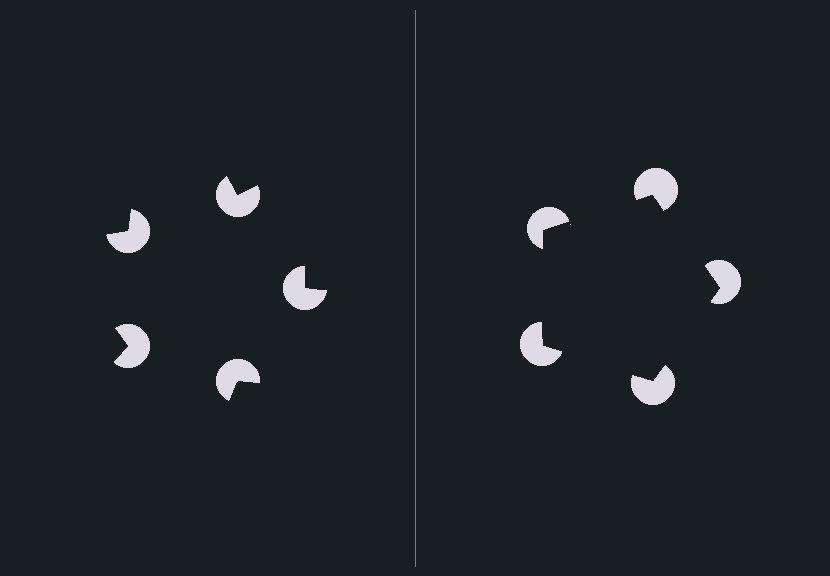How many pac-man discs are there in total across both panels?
10 — 5 on each side.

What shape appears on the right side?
An illusory pentagon.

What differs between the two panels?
The pac-man discs are positioned identically on both sides; only the wedge orientations differ. On the right they align to a pentagon; on the left they are misaligned.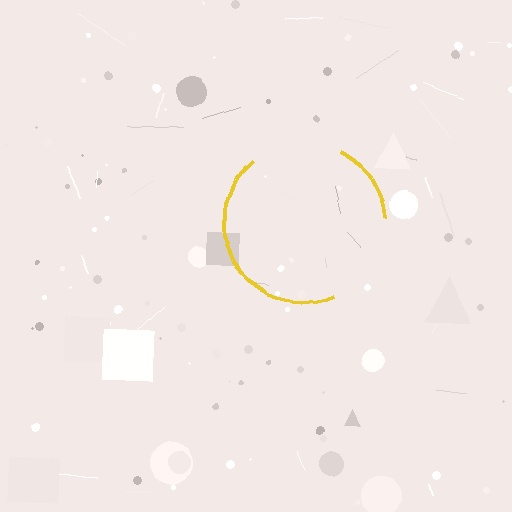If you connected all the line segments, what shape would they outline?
They would outline a circle.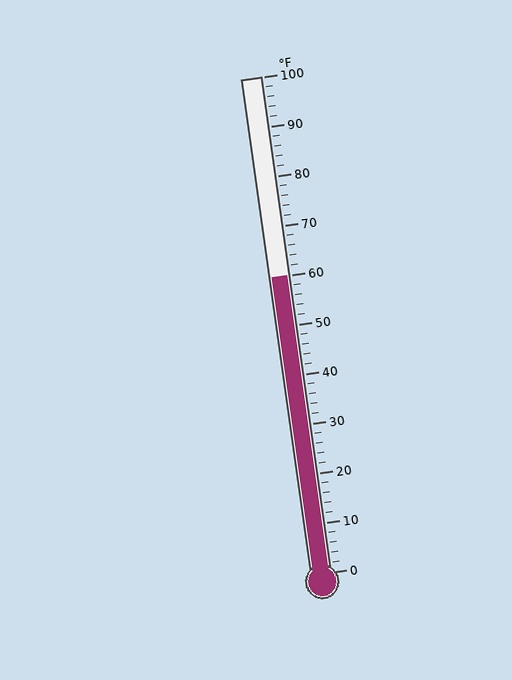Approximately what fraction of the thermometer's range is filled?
The thermometer is filled to approximately 60% of its range.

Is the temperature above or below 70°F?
The temperature is below 70°F.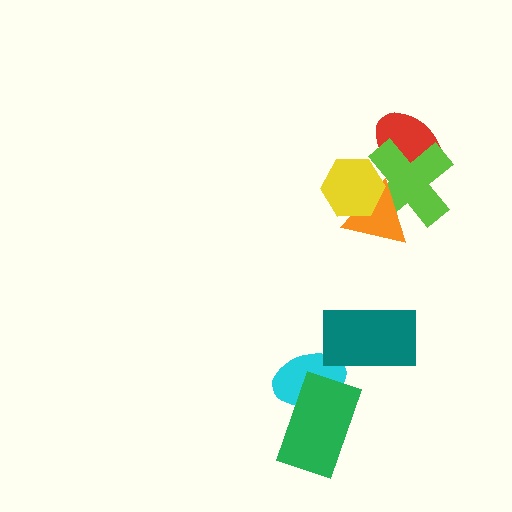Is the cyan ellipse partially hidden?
Yes, it is partially covered by another shape.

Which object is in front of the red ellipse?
The lime cross is in front of the red ellipse.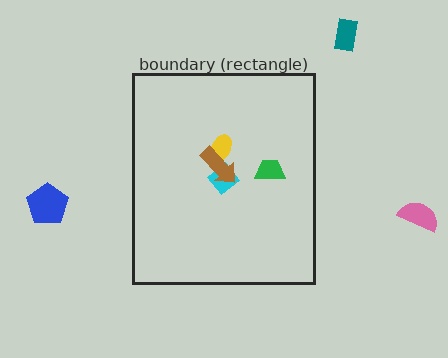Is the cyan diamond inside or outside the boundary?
Inside.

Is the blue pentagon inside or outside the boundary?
Outside.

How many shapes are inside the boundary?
4 inside, 3 outside.